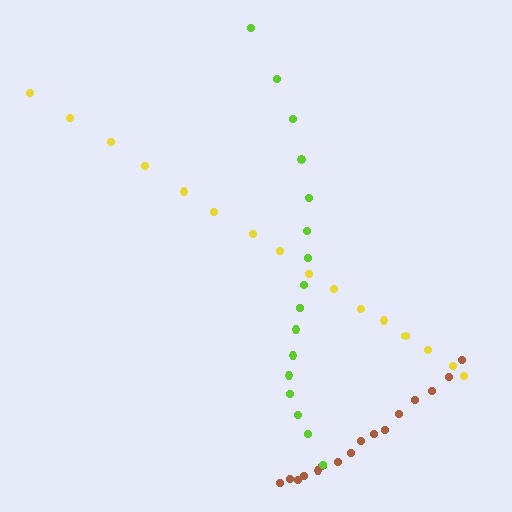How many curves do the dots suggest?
There are 3 distinct paths.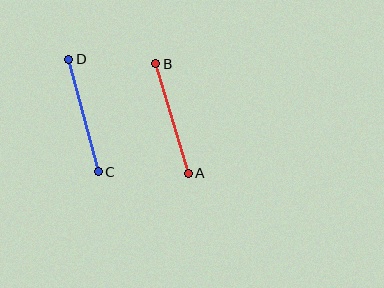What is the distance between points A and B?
The distance is approximately 114 pixels.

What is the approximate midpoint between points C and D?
The midpoint is at approximately (83, 115) pixels.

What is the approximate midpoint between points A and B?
The midpoint is at approximately (172, 119) pixels.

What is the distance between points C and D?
The distance is approximately 117 pixels.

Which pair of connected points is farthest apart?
Points C and D are farthest apart.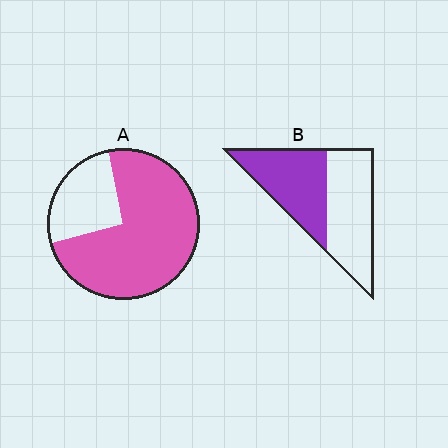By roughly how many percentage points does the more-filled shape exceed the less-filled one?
By roughly 25 percentage points (A over B).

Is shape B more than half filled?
Roughly half.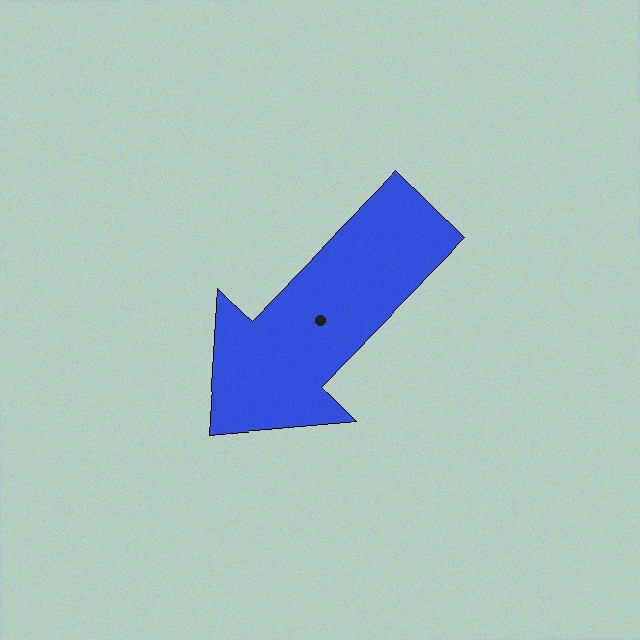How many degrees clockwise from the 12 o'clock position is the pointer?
Approximately 224 degrees.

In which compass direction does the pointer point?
Southwest.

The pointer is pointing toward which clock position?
Roughly 7 o'clock.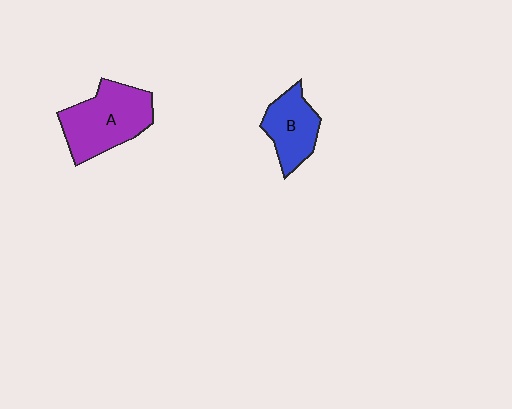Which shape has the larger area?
Shape A (purple).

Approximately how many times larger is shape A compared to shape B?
Approximately 1.5 times.